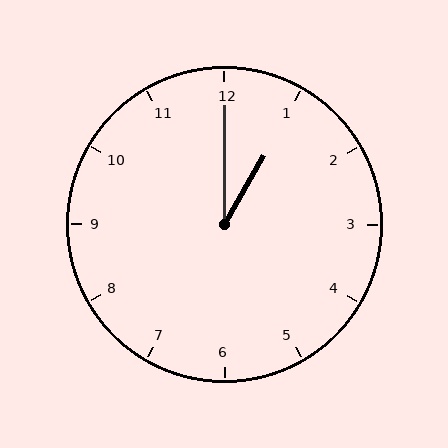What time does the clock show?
1:00.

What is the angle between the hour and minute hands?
Approximately 30 degrees.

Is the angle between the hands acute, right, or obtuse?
It is acute.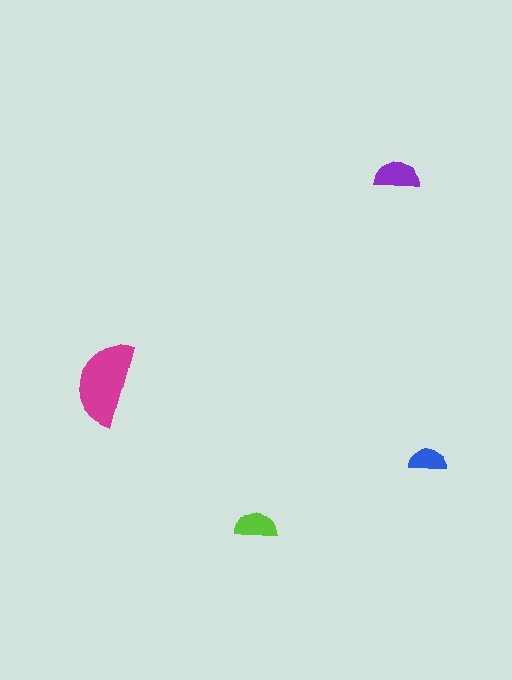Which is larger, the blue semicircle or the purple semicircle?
The purple one.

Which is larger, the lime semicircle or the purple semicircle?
The purple one.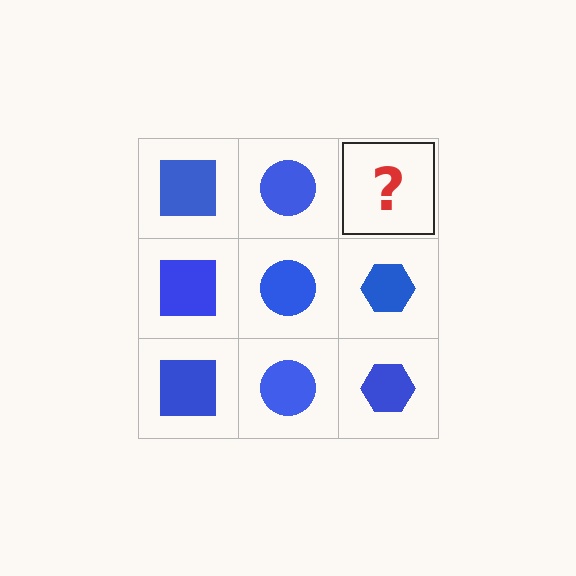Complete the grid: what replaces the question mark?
The question mark should be replaced with a blue hexagon.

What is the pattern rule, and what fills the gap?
The rule is that each column has a consistent shape. The gap should be filled with a blue hexagon.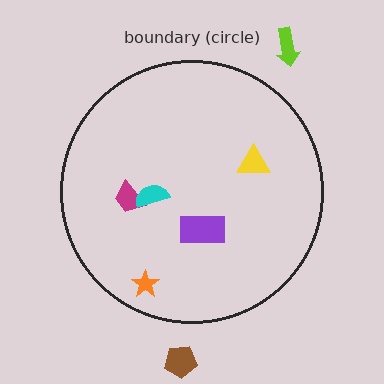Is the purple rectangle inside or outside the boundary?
Inside.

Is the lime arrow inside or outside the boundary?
Outside.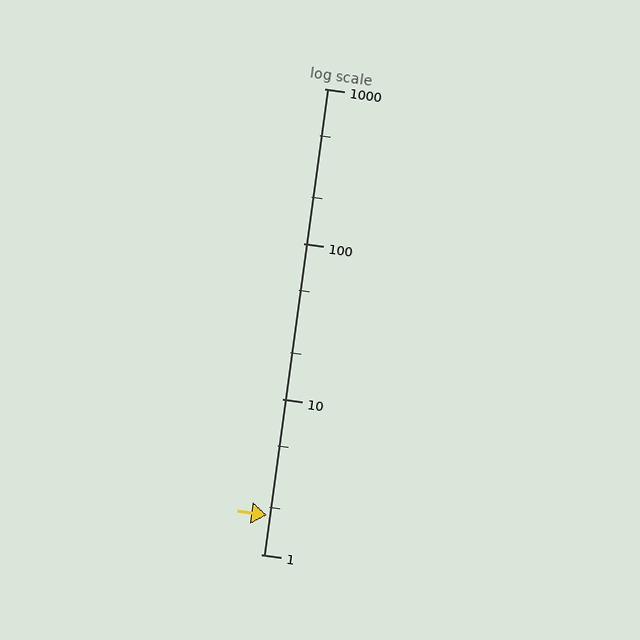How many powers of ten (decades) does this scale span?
The scale spans 3 decades, from 1 to 1000.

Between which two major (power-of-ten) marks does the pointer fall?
The pointer is between 1 and 10.